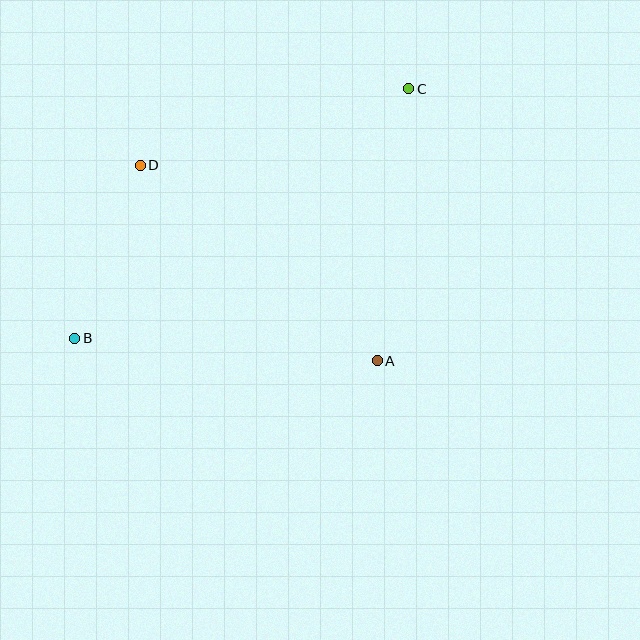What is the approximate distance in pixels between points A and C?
The distance between A and C is approximately 274 pixels.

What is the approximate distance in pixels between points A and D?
The distance between A and D is approximately 307 pixels.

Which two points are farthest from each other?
Points B and C are farthest from each other.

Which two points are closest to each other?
Points B and D are closest to each other.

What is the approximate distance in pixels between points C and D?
The distance between C and D is approximately 279 pixels.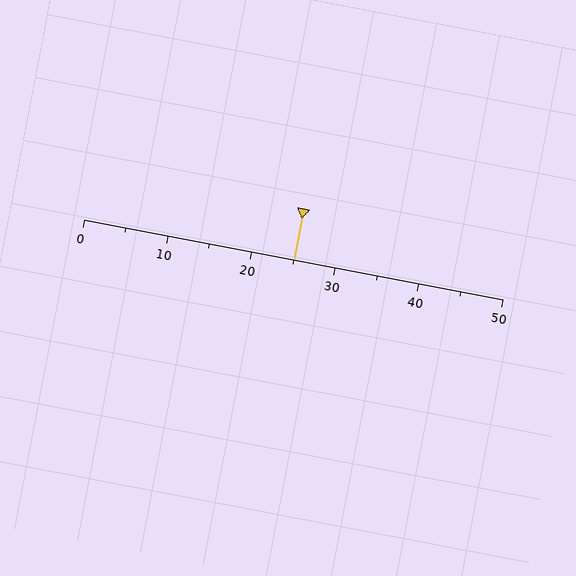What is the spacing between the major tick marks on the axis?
The major ticks are spaced 10 apart.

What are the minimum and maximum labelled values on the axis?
The axis runs from 0 to 50.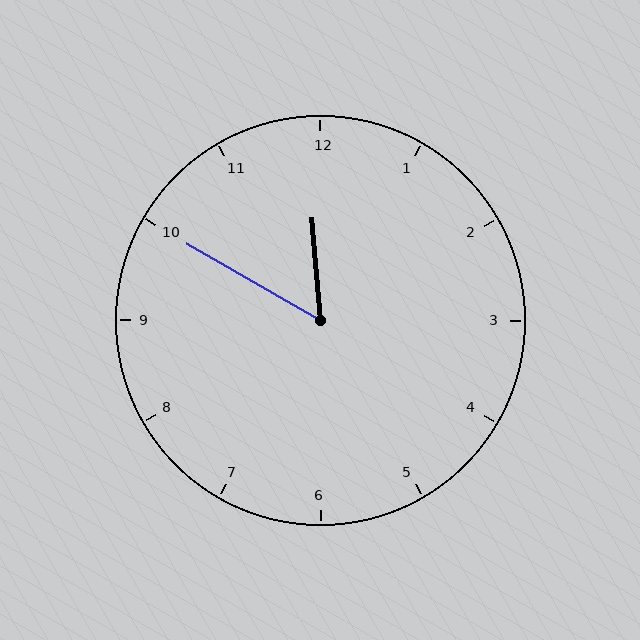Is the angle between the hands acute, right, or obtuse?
It is acute.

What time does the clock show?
11:50.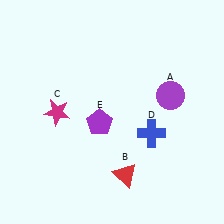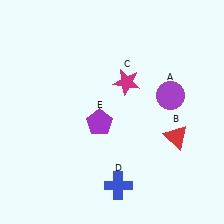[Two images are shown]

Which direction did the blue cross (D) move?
The blue cross (D) moved down.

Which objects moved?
The objects that moved are: the red triangle (B), the magenta star (C), the blue cross (D).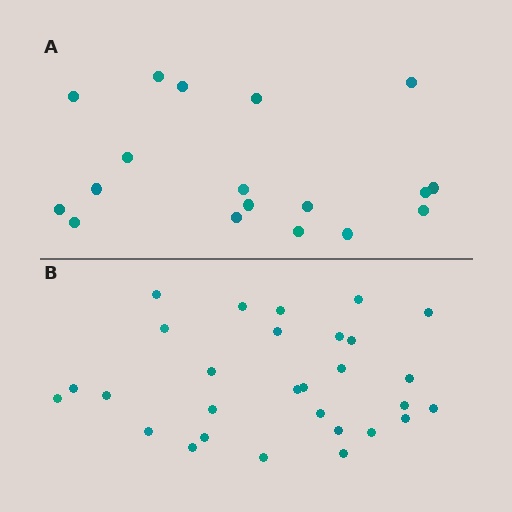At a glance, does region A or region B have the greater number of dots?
Region B (the bottom region) has more dots.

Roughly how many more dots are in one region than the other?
Region B has roughly 12 or so more dots than region A.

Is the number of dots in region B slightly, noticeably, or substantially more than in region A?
Region B has substantially more. The ratio is roughly 1.6 to 1.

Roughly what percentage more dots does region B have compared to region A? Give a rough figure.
About 60% more.